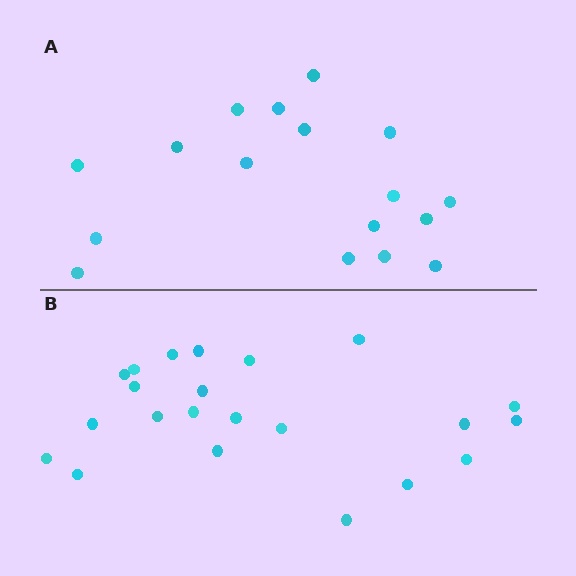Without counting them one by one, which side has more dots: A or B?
Region B (the bottom region) has more dots.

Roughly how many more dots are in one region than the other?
Region B has about 5 more dots than region A.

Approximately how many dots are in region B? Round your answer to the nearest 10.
About 20 dots. (The exact count is 22, which rounds to 20.)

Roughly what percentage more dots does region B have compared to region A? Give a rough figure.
About 30% more.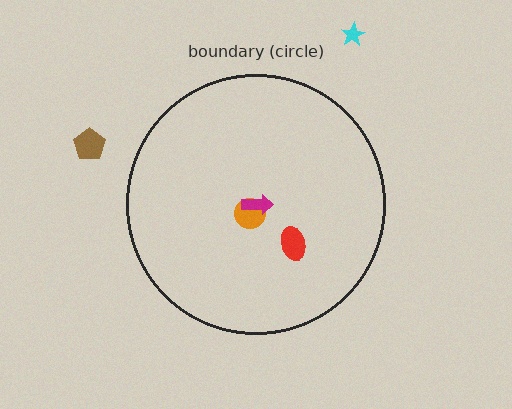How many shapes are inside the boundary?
3 inside, 2 outside.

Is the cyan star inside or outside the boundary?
Outside.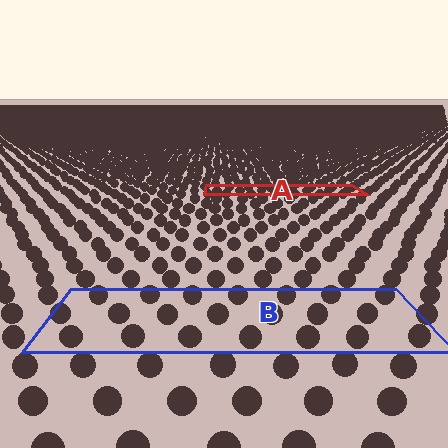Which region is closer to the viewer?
Region B is closer. The texture elements there are larger and more spread out.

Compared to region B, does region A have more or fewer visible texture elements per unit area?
Region A has more texture elements per unit area — they are packed more densely because it is farther away.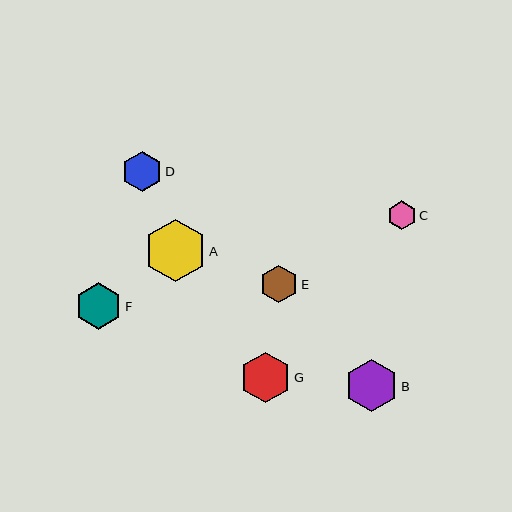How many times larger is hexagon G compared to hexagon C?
Hexagon G is approximately 1.8 times the size of hexagon C.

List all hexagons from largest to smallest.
From largest to smallest: A, B, G, F, D, E, C.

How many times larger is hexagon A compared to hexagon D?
Hexagon A is approximately 1.5 times the size of hexagon D.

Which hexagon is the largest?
Hexagon A is the largest with a size of approximately 62 pixels.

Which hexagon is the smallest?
Hexagon C is the smallest with a size of approximately 29 pixels.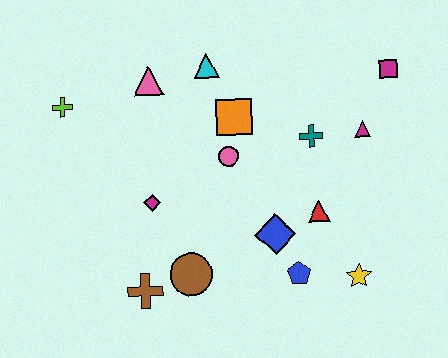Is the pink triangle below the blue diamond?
No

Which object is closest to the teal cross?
The magenta triangle is closest to the teal cross.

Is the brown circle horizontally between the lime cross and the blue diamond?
Yes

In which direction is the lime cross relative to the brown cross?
The lime cross is above the brown cross.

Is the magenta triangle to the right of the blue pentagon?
Yes